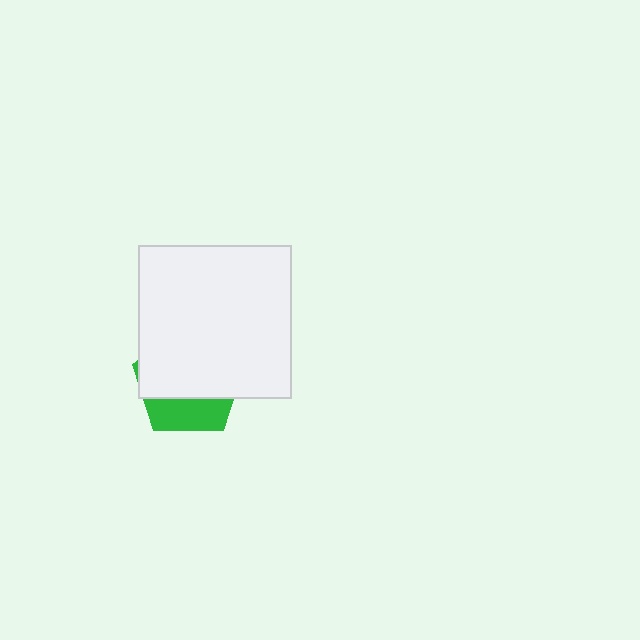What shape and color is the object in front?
The object in front is a white square.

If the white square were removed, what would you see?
You would see the complete green pentagon.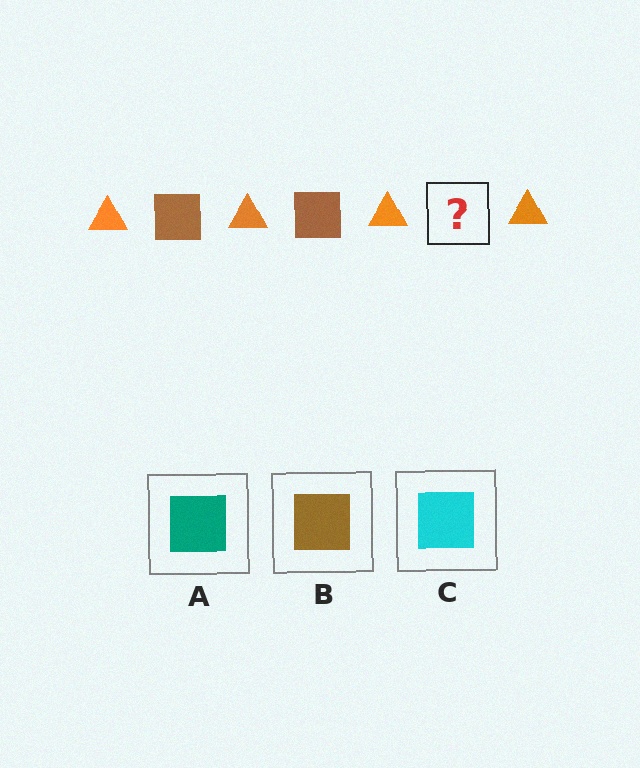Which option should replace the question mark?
Option B.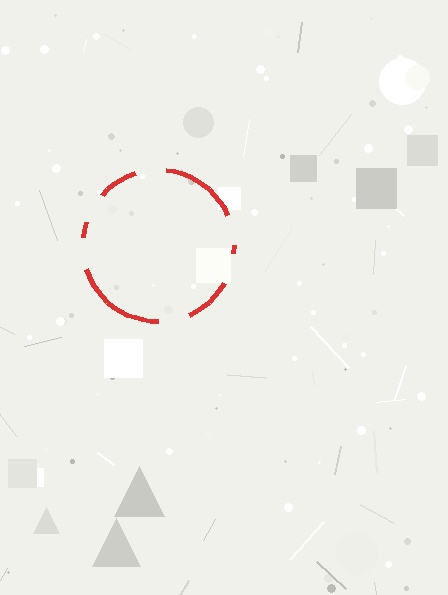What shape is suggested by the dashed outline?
The dashed outline suggests a circle.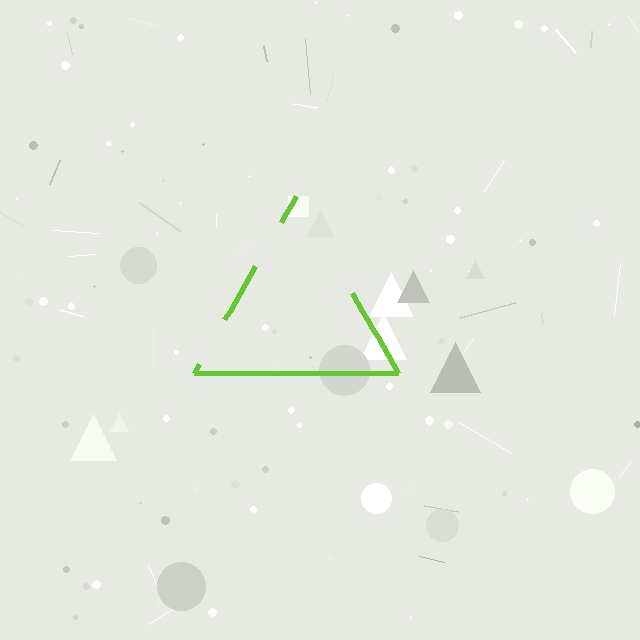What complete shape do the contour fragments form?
The contour fragments form a triangle.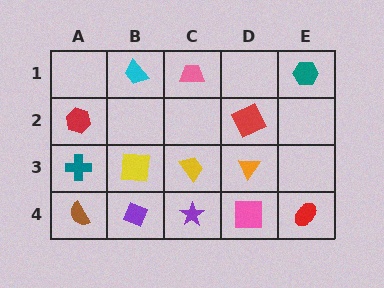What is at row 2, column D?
A red square.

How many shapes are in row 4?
5 shapes.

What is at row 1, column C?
A pink trapezoid.